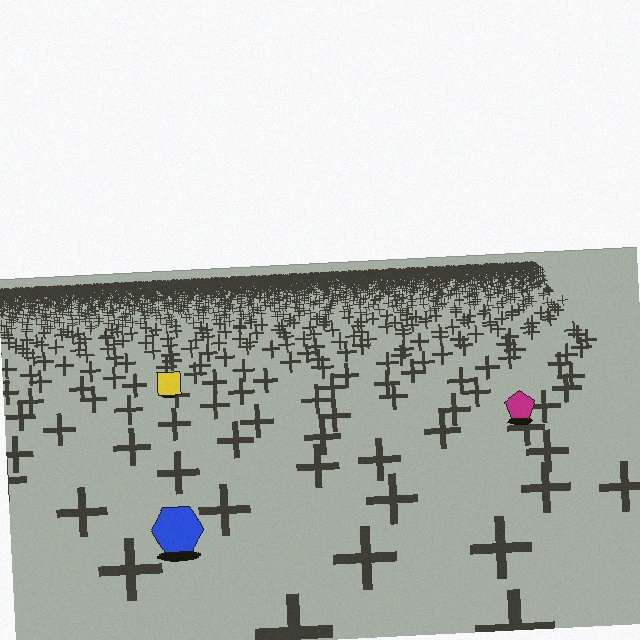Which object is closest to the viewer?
The blue hexagon is closest. The texture marks near it are larger and more spread out.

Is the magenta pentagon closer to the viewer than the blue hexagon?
No. The blue hexagon is closer — you can tell from the texture gradient: the ground texture is coarser near it.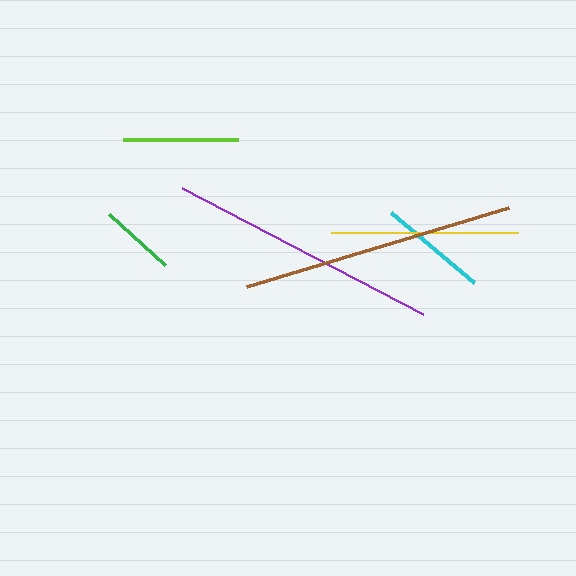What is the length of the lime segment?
The lime segment is approximately 115 pixels long.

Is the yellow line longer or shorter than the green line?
The yellow line is longer than the green line.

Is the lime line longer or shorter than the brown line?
The brown line is longer than the lime line.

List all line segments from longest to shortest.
From longest to shortest: brown, purple, yellow, lime, cyan, green.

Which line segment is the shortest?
The green line is the shortest at approximately 76 pixels.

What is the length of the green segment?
The green segment is approximately 76 pixels long.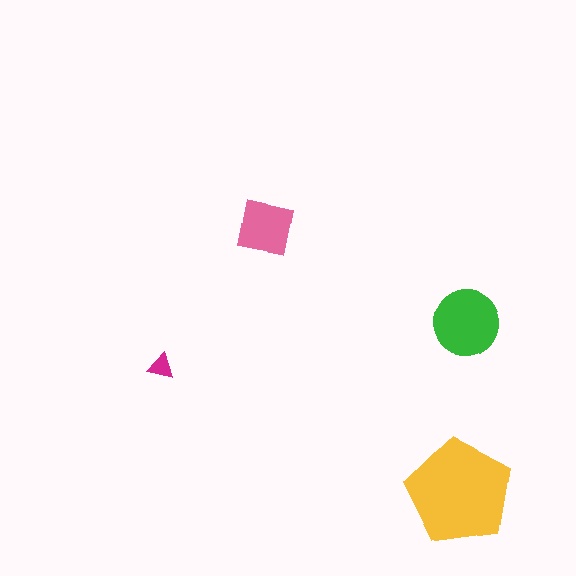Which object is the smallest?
The magenta triangle.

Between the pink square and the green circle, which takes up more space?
The green circle.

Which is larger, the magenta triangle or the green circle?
The green circle.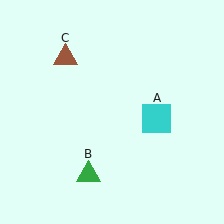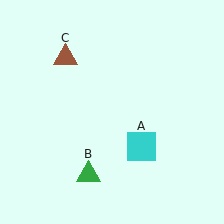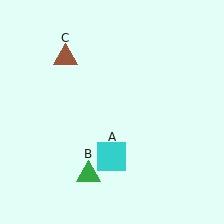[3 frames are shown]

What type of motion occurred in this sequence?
The cyan square (object A) rotated clockwise around the center of the scene.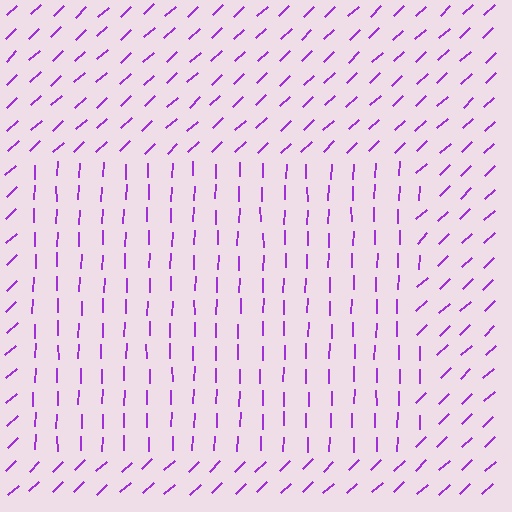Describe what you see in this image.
The image is filled with small purple line segments. A rectangle region in the image has lines oriented differently from the surrounding lines, creating a visible texture boundary.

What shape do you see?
I see a rectangle.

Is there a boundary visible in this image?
Yes, there is a texture boundary formed by a change in line orientation.